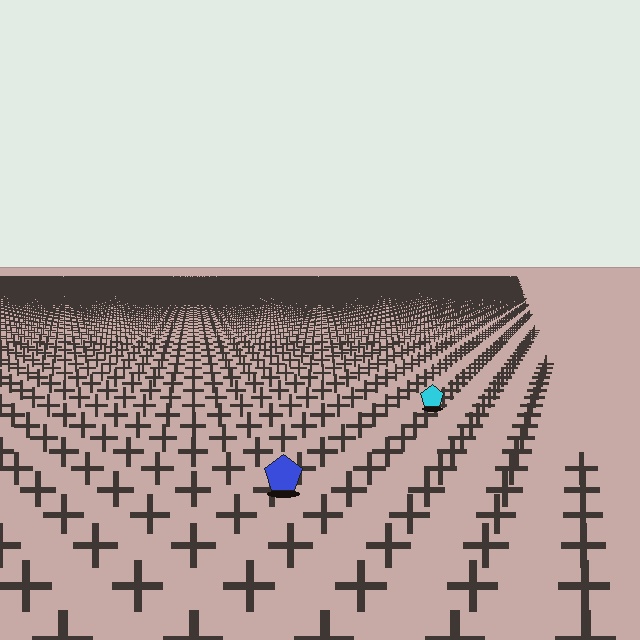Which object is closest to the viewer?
The blue pentagon is closest. The texture marks near it are larger and more spread out.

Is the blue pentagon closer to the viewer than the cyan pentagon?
Yes. The blue pentagon is closer — you can tell from the texture gradient: the ground texture is coarser near it.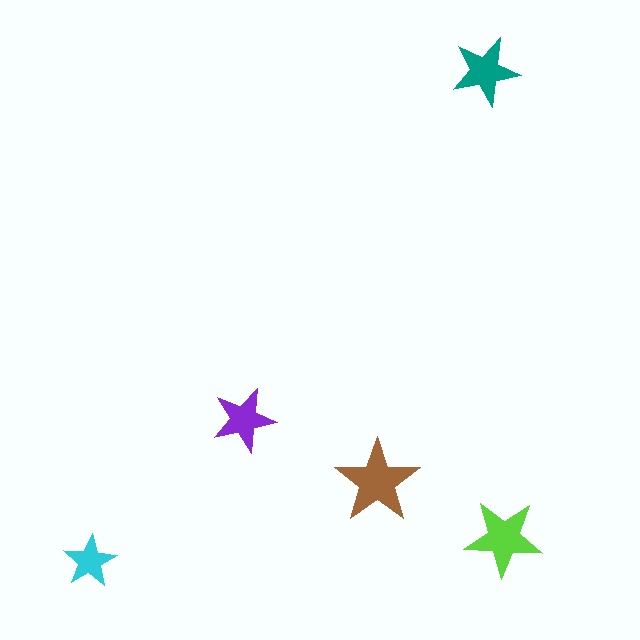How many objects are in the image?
There are 5 objects in the image.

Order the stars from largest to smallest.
the brown one, the lime one, the teal one, the purple one, the cyan one.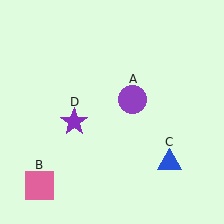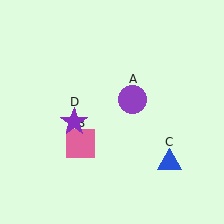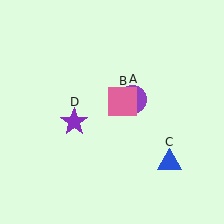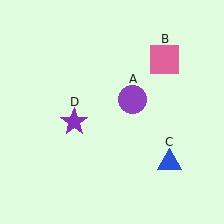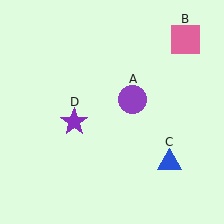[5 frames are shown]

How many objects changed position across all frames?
1 object changed position: pink square (object B).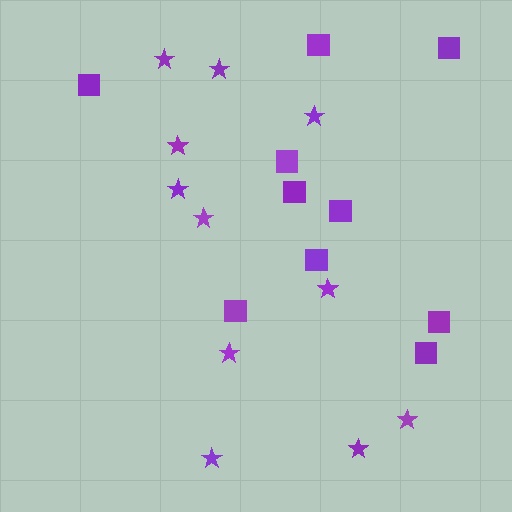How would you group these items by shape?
There are 2 groups: one group of stars (11) and one group of squares (10).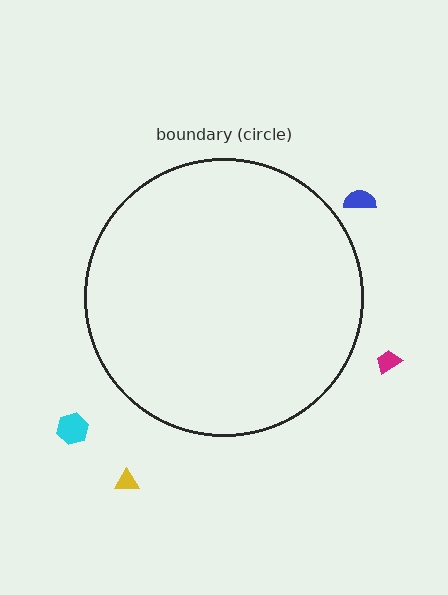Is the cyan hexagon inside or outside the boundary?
Outside.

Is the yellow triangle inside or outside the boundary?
Outside.